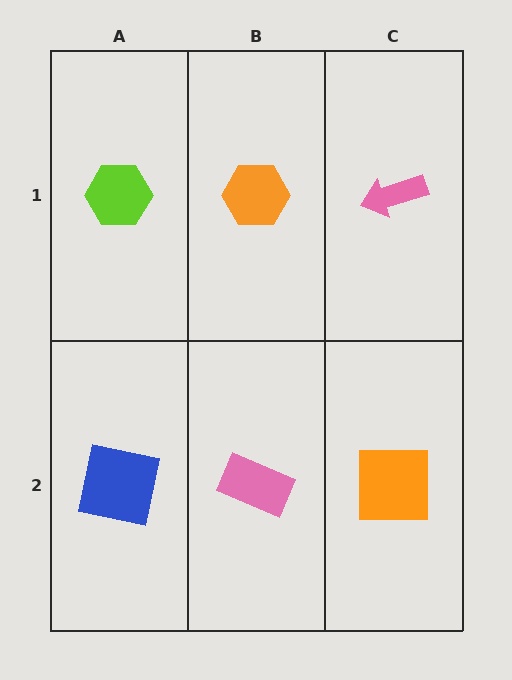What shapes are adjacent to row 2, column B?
An orange hexagon (row 1, column B), a blue square (row 2, column A), an orange square (row 2, column C).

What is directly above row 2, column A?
A lime hexagon.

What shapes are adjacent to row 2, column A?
A lime hexagon (row 1, column A), a pink rectangle (row 2, column B).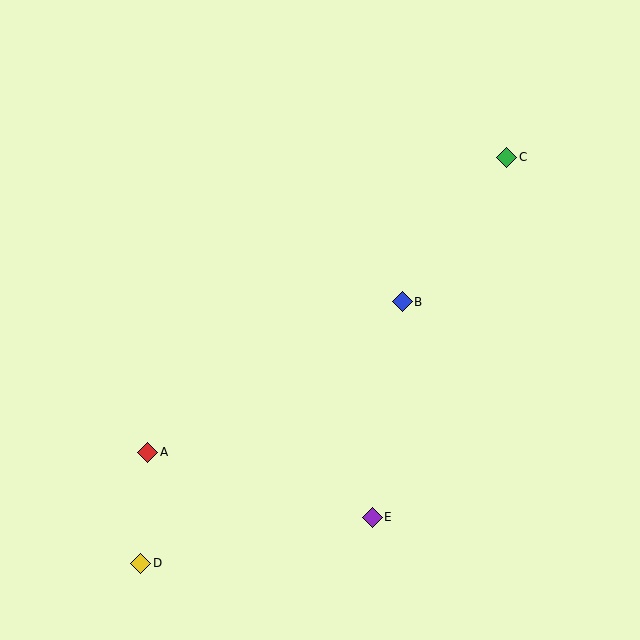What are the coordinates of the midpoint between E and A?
The midpoint between E and A is at (260, 485).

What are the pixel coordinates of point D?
Point D is at (141, 563).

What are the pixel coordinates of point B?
Point B is at (402, 302).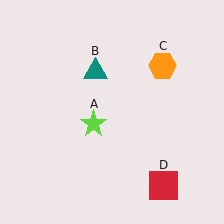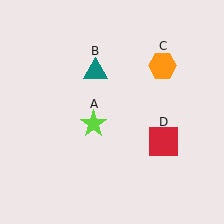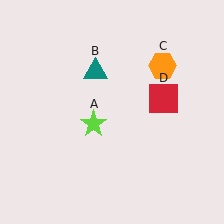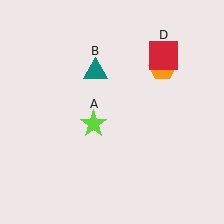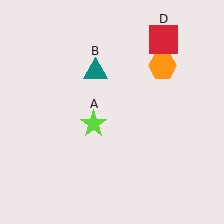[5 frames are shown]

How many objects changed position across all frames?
1 object changed position: red square (object D).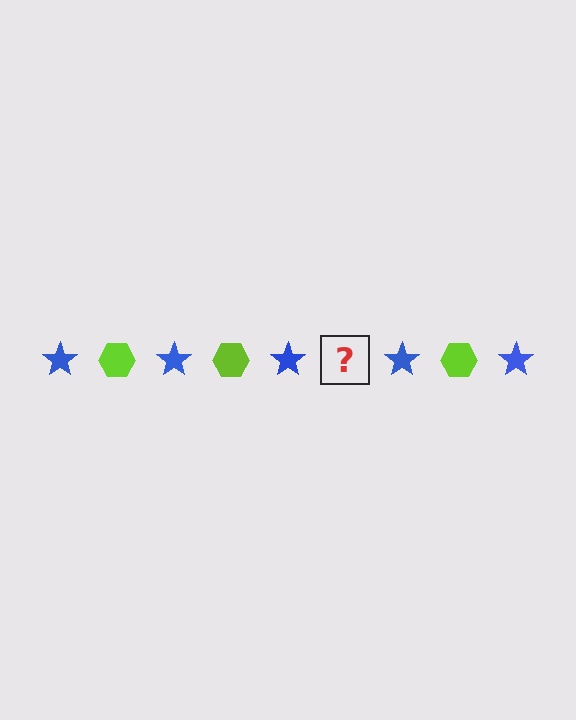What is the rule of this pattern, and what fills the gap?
The rule is that the pattern alternates between blue star and lime hexagon. The gap should be filled with a lime hexagon.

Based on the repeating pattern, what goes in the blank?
The blank should be a lime hexagon.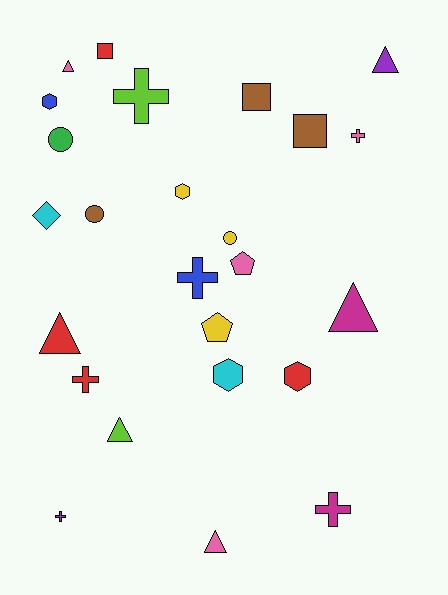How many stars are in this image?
There are no stars.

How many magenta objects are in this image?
There are 2 magenta objects.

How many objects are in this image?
There are 25 objects.